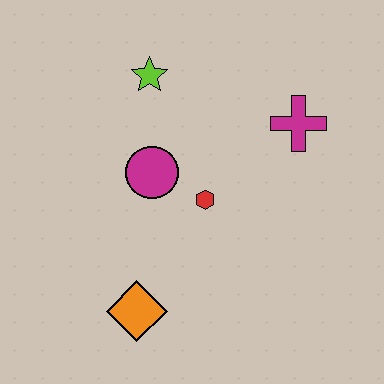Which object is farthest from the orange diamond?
The magenta cross is farthest from the orange diamond.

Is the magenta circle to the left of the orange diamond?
No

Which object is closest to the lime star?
The magenta circle is closest to the lime star.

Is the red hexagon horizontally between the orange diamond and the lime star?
No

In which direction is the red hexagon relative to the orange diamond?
The red hexagon is above the orange diamond.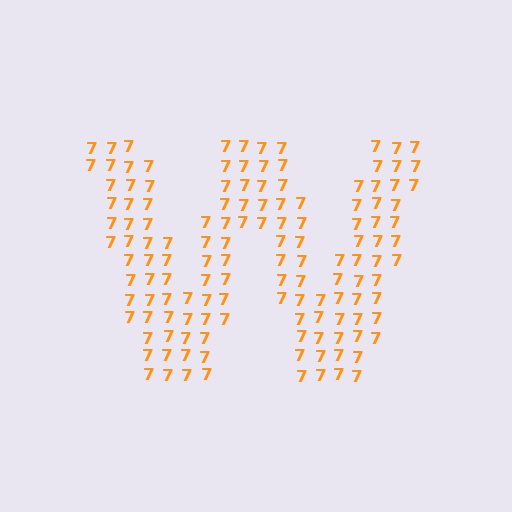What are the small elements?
The small elements are digit 7's.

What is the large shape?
The large shape is the letter W.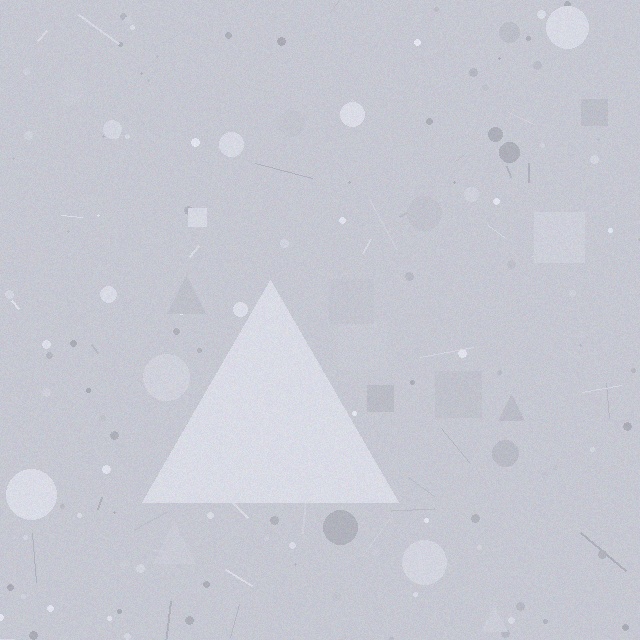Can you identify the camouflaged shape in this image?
The camouflaged shape is a triangle.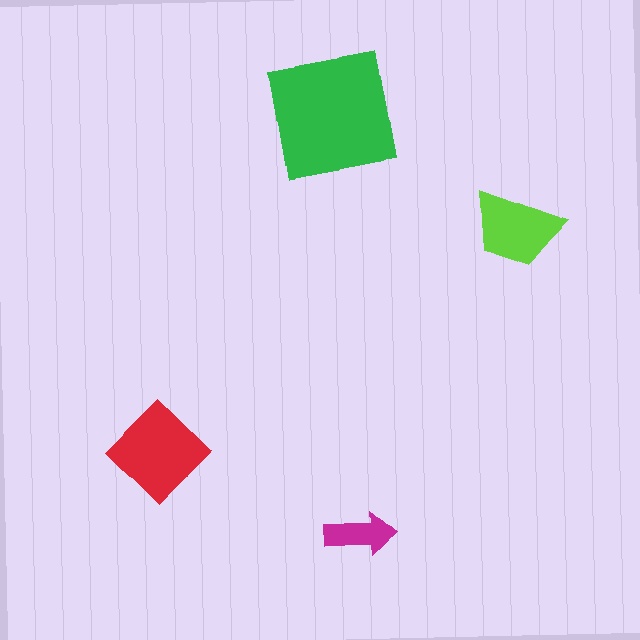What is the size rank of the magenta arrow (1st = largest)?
4th.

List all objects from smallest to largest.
The magenta arrow, the lime trapezoid, the red diamond, the green square.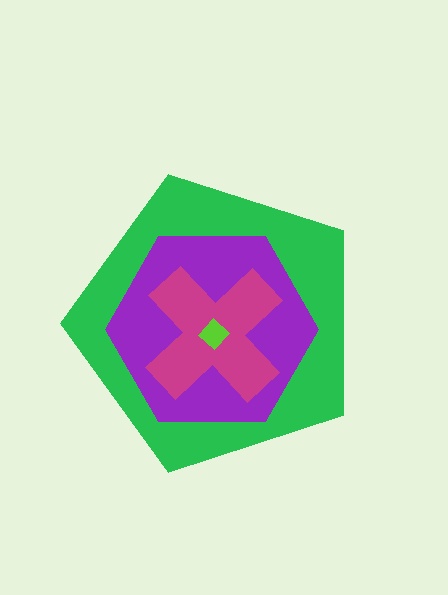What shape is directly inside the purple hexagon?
The magenta cross.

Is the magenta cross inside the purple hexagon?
Yes.